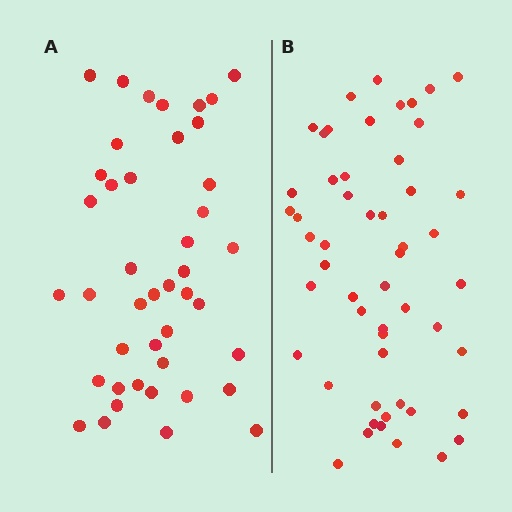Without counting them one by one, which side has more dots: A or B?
Region B (the right region) has more dots.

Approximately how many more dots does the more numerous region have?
Region B has roughly 10 or so more dots than region A.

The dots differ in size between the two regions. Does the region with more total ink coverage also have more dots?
No. Region A has more total ink coverage because its dots are larger, but region B actually contains more individual dots. Total area can be misleading — the number of items is what matters here.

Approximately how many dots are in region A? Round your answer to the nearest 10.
About 40 dots. (The exact count is 43, which rounds to 40.)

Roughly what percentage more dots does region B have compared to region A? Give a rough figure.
About 25% more.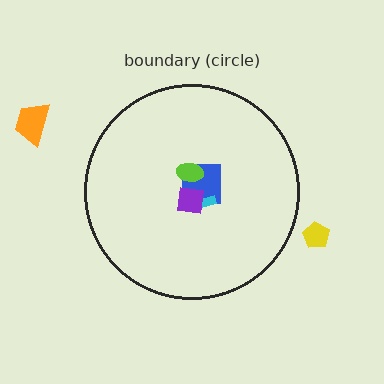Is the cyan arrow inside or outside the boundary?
Inside.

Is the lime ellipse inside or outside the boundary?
Inside.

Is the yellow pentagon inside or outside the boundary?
Outside.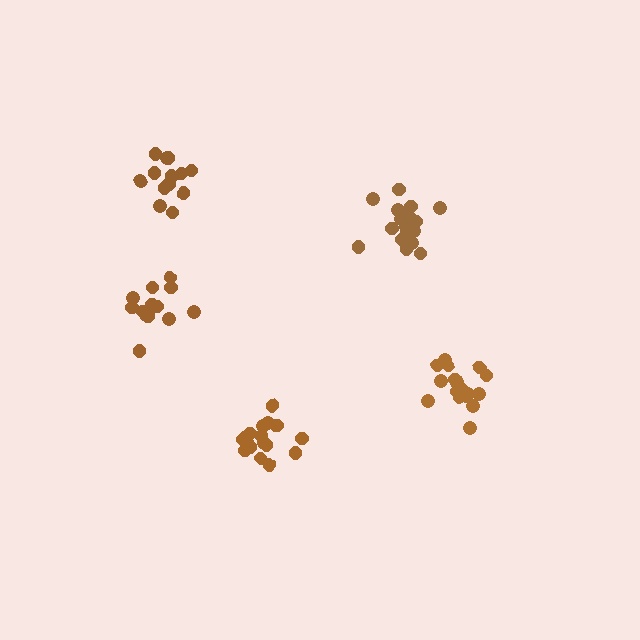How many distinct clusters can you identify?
There are 5 distinct clusters.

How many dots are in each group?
Group 1: 17 dots, Group 2: 20 dots, Group 3: 14 dots, Group 4: 14 dots, Group 5: 18 dots (83 total).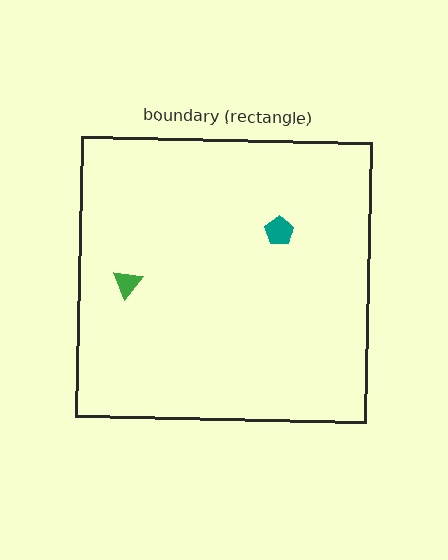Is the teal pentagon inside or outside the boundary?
Inside.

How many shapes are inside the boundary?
2 inside, 0 outside.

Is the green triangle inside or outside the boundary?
Inside.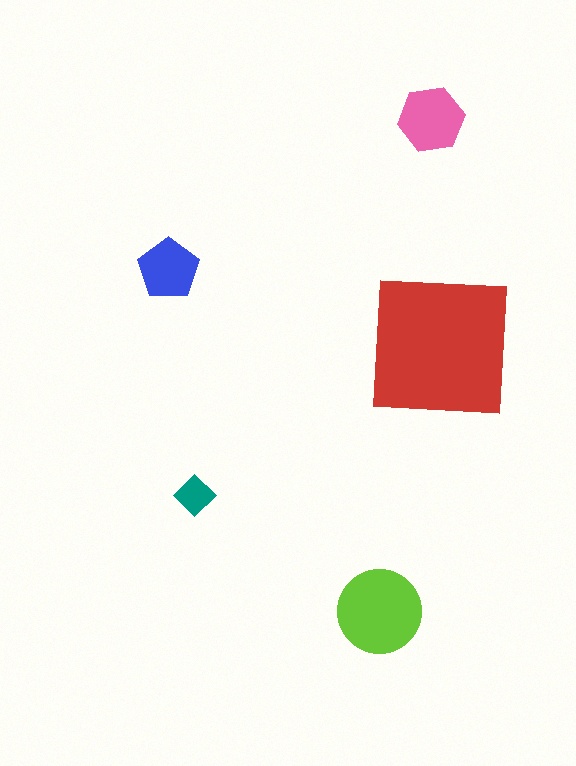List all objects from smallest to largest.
The teal diamond, the blue pentagon, the pink hexagon, the lime circle, the red square.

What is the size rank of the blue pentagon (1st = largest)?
4th.